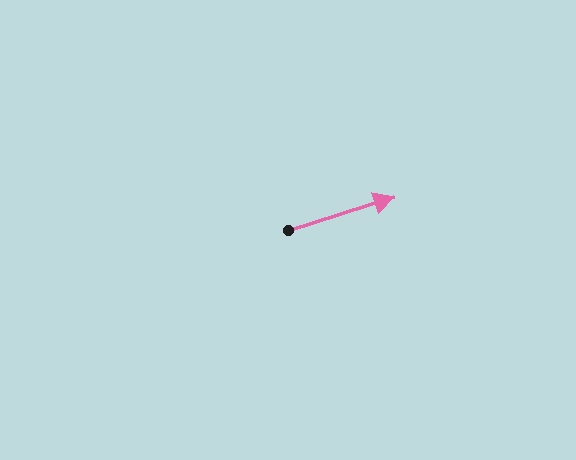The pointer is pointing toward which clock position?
Roughly 2 o'clock.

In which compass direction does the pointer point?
East.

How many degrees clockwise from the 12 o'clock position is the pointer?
Approximately 73 degrees.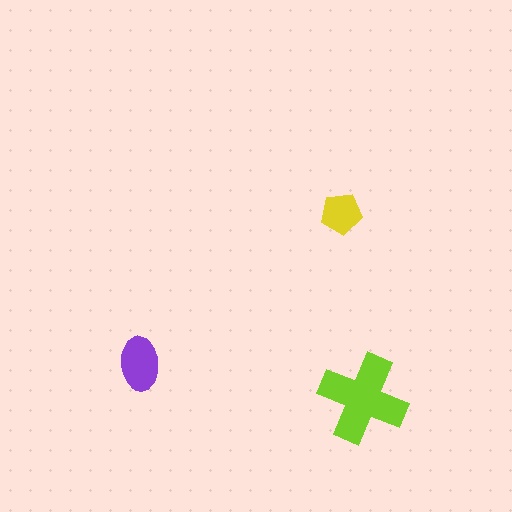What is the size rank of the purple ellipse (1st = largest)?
2nd.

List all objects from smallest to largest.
The yellow pentagon, the purple ellipse, the lime cross.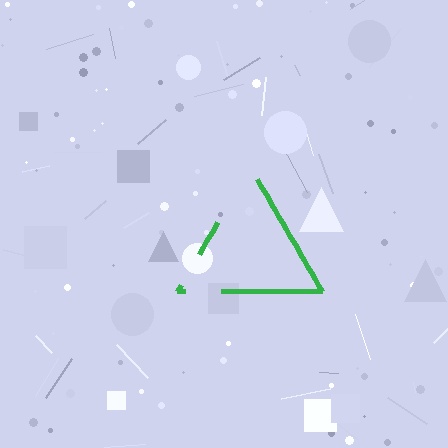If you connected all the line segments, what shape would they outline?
They would outline a triangle.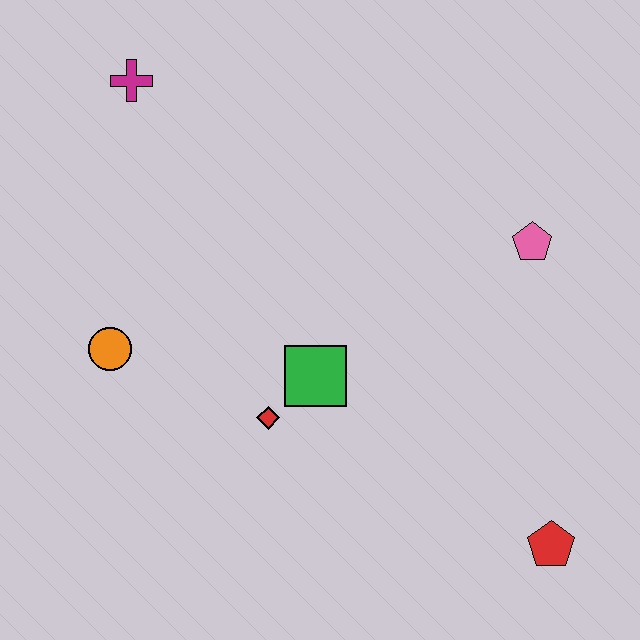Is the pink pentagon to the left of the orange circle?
No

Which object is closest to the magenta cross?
The orange circle is closest to the magenta cross.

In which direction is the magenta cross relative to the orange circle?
The magenta cross is above the orange circle.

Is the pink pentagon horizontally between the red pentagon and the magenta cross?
Yes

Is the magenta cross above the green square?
Yes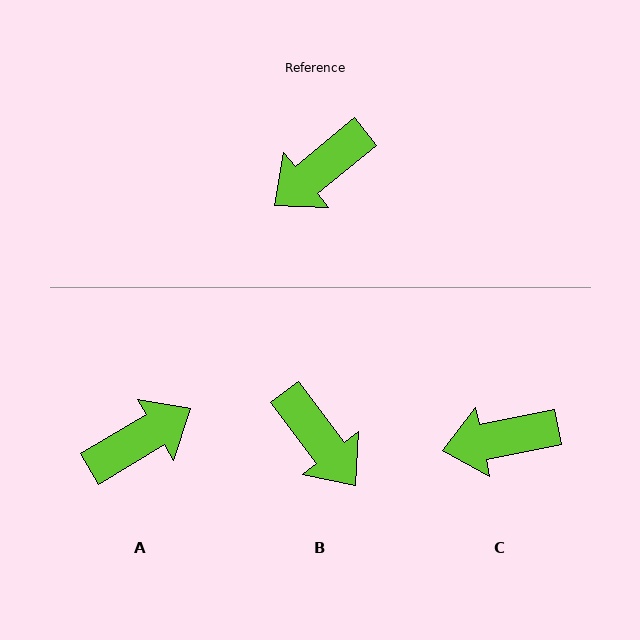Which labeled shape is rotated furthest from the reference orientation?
A, about 172 degrees away.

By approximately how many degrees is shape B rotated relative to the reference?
Approximately 88 degrees counter-clockwise.